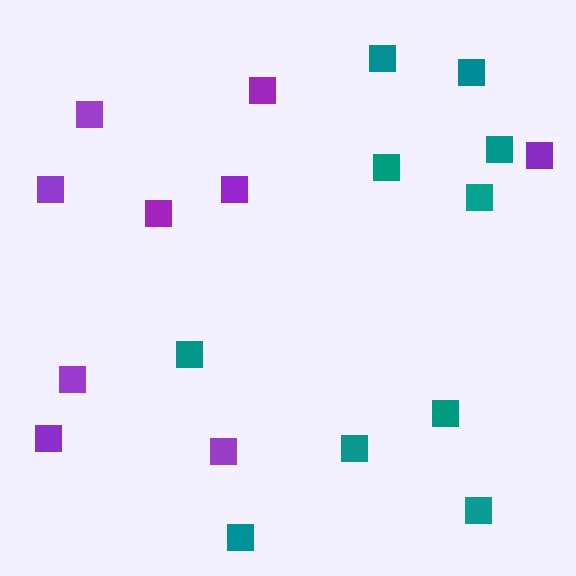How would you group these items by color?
There are 2 groups: one group of teal squares (10) and one group of purple squares (9).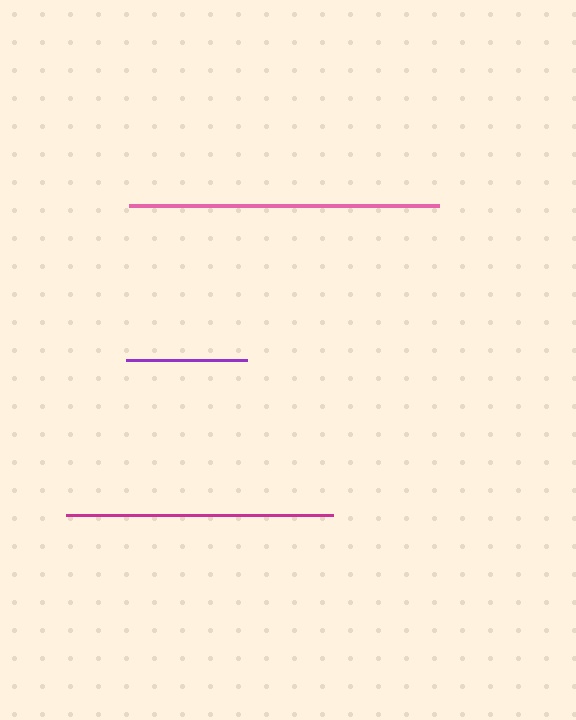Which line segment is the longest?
The pink line is the longest at approximately 310 pixels.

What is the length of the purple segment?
The purple segment is approximately 120 pixels long.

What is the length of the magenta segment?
The magenta segment is approximately 267 pixels long.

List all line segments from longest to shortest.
From longest to shortest: pink, magenta, purple.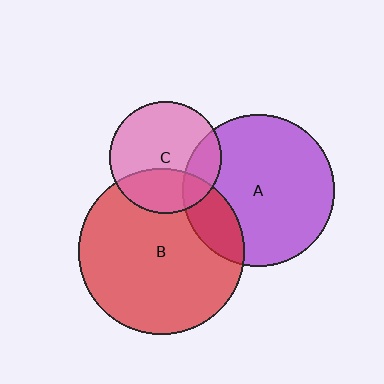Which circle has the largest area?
Circle B (red).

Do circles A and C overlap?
Yes.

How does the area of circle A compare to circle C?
Approximately 1.8 times.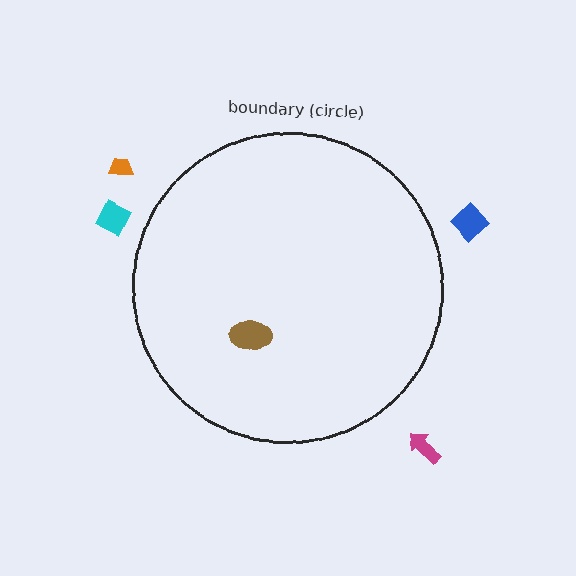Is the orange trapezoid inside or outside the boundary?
Outside.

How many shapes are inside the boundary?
1 inside, 4 outside.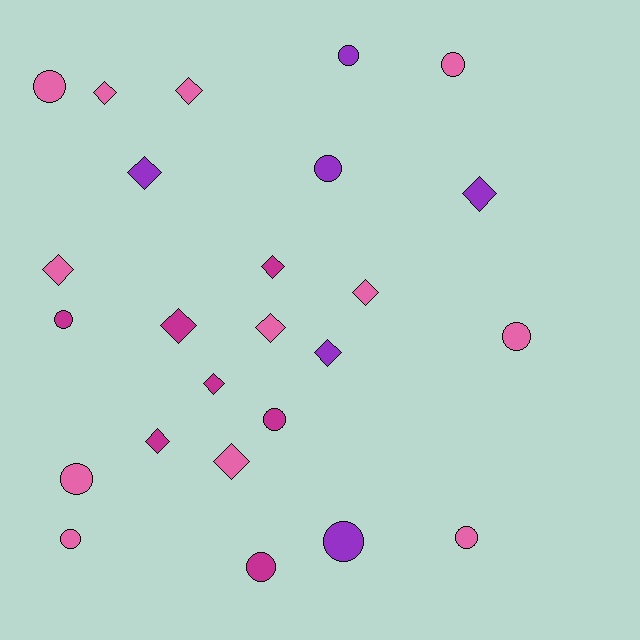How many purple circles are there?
There are 3 purple circles.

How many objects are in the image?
There are 25 objects.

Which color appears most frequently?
Pink, with 12 objects.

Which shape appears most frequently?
Diamond, with 13 objects.